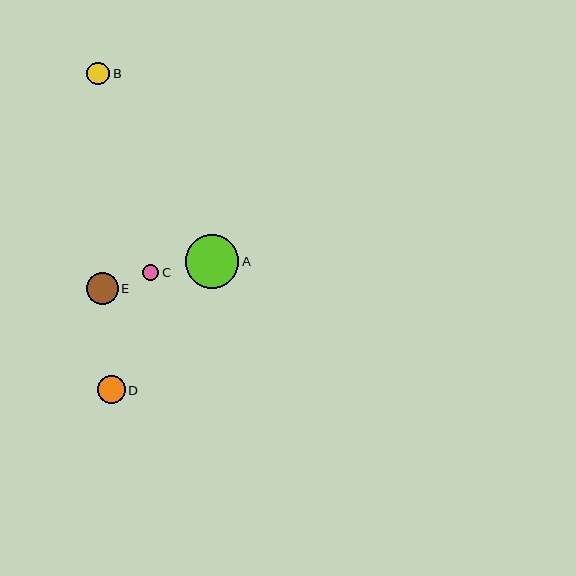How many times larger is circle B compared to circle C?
Circle B is approximately 1.5 times the size of circle C.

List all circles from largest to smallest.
From largest to smallest: A, E, D, B, C.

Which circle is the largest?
Circle A is the largest with a size of approximately 54 pixels.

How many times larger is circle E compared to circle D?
Circle E is approximately 1.2 times the size of circle D.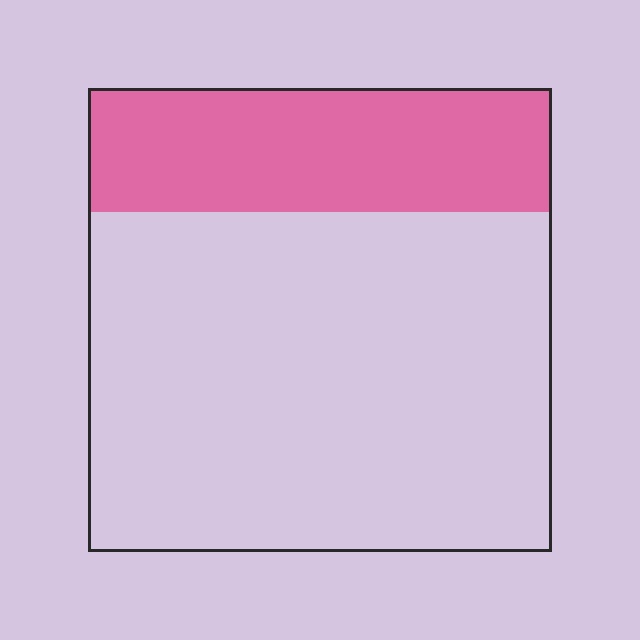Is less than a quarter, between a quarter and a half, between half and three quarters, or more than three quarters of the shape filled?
Between a quarter and a half.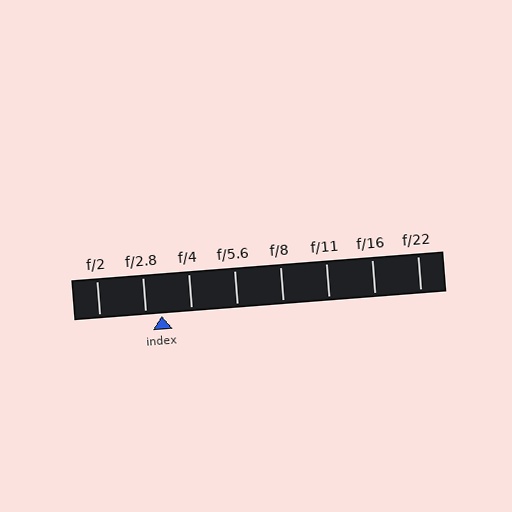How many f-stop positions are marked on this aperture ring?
There are 8 f-stop positions marked.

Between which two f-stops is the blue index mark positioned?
The index mark is between f/2.8 and f/4.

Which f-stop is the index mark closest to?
The index mark is closest to f/2.8.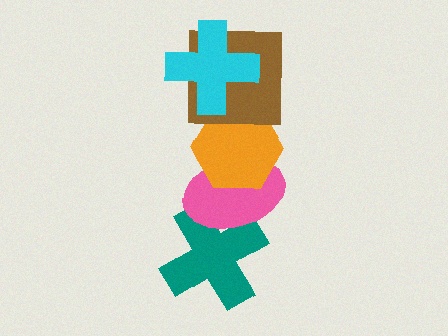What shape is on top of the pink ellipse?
The orange hexagon is on top of the pink ellipse.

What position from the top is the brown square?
The brown square is 2nd from the top.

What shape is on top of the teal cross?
The pink ellipse is on top of the teal cross.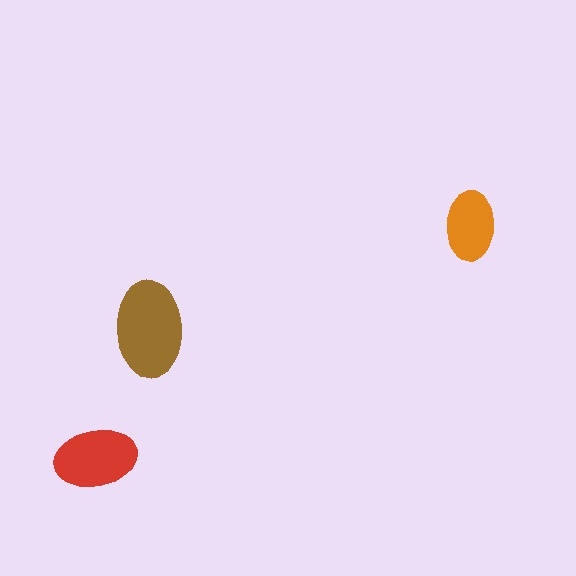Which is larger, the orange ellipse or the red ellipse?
The red one.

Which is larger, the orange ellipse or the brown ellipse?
The brown one.